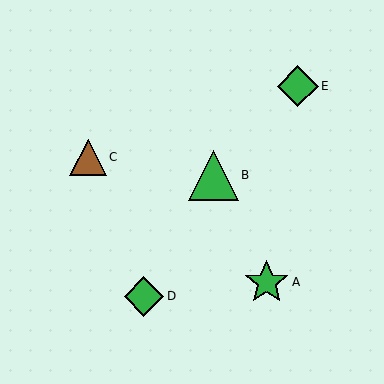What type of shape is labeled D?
Shape D is a green diamond.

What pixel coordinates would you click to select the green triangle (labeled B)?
Click at (214, 175) to select the green triangle B.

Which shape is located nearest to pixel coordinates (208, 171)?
The green triangle (labeled B) at (214, 175) is nearest to that location.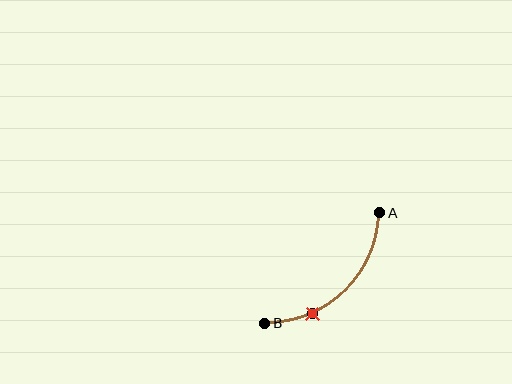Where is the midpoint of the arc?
The arc midpoint is the point on the curve farthest from the straight line joining A and B. It sits below and to the right of that line.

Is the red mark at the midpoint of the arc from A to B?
No. The red mark lies on the arc but is closer to endpoint B. The arc midpoint would be at the point on the curve equidistant along the arc from both A and B.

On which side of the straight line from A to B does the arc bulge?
The arc bulges below and to the right of the straight line connecting A and B.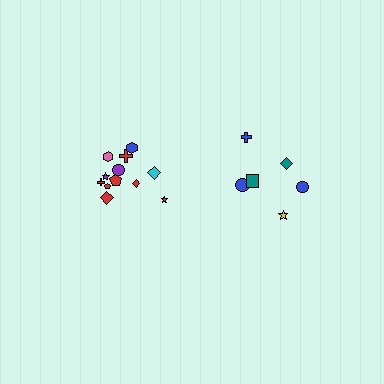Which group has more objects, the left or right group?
The left group.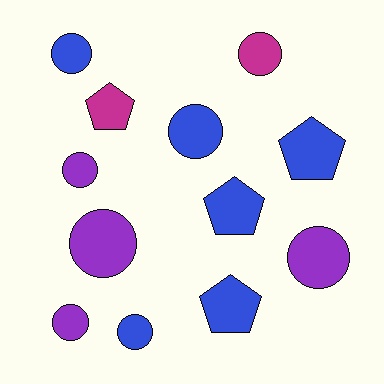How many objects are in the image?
There are 12 objects.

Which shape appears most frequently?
Circle, with 8 objects.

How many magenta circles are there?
There is 1 magenta circle.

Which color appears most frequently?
Blue, with 6 objects.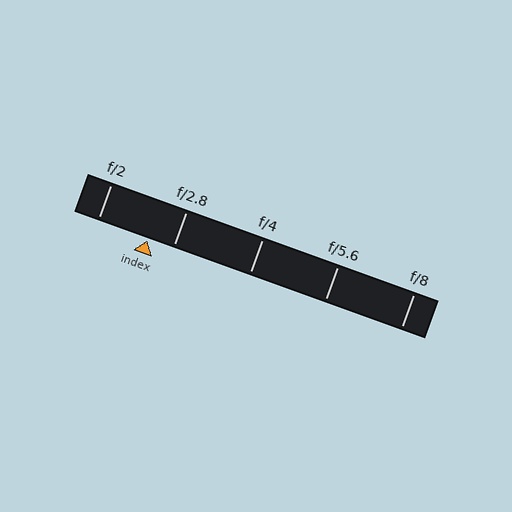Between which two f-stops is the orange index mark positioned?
The index mark is between f/2 and f/2.8.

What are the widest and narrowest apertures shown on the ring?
The widest aperture shown is f/2 and the narrowest is f/8.